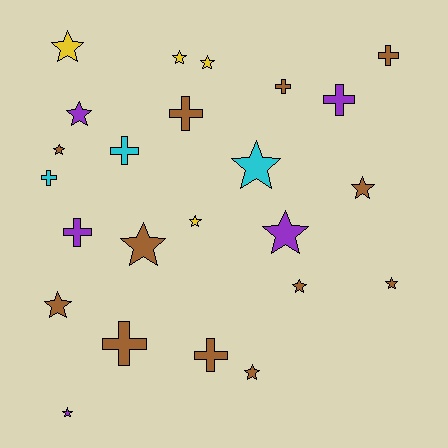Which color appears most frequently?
Brown, with 12 objects.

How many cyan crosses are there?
There are 2 cyan crosses.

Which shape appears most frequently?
Star, with 15 objects.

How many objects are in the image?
There are 24 objects.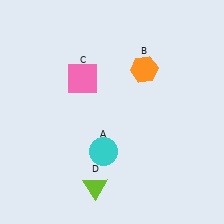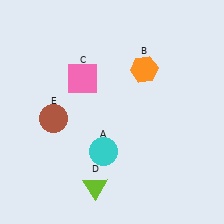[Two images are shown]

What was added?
A brown circle (E) was added in Image 2.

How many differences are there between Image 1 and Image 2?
There is 1 difference between the two images.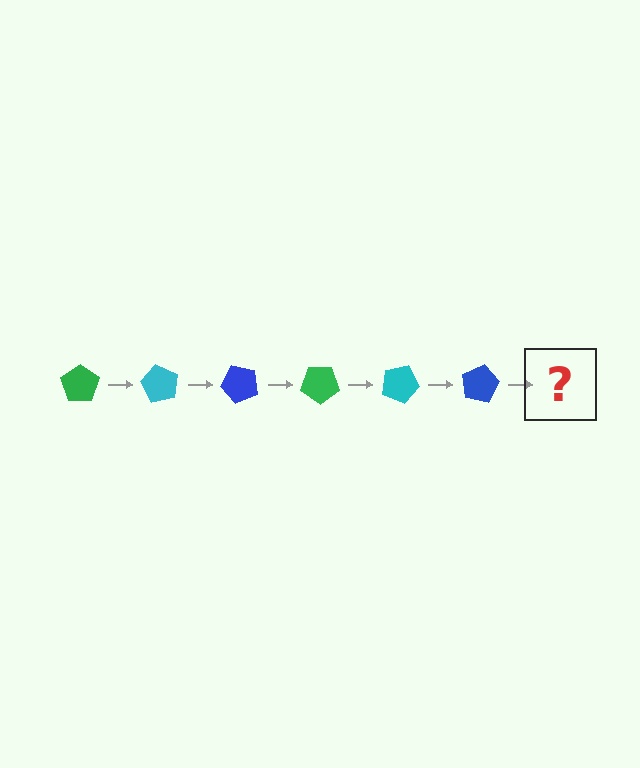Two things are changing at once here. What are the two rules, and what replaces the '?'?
The two rules are that it rotates 60 degrees each step and the color cycles through green, cyan, and blue. The '?' should be a green pentagon, rotated 360 degrees from the start.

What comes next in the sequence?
The next element should be a green pentagon, rotated 360 degrees from the start.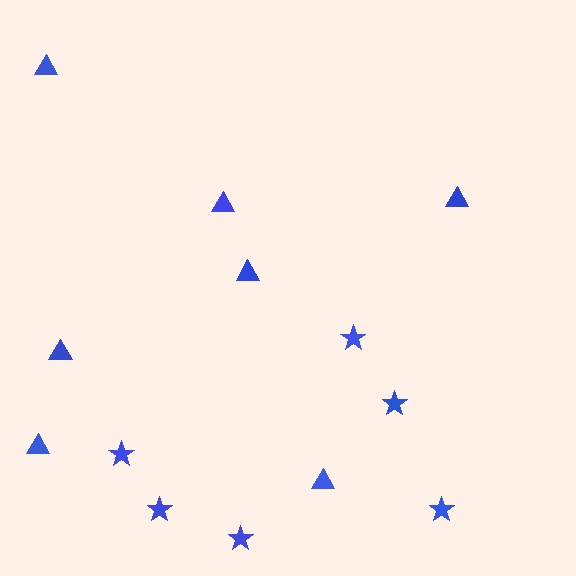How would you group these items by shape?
There are 2 groups: one group of triangles (7) and one group of stars (6).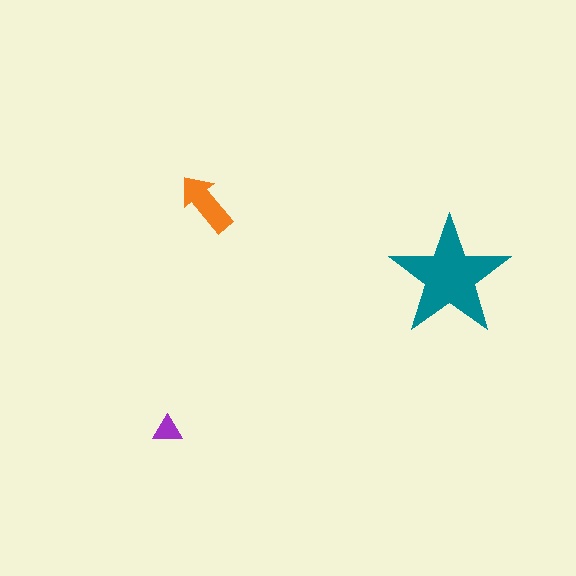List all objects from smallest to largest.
The purple triangle, the orange arrow, the teal star.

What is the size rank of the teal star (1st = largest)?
1st.